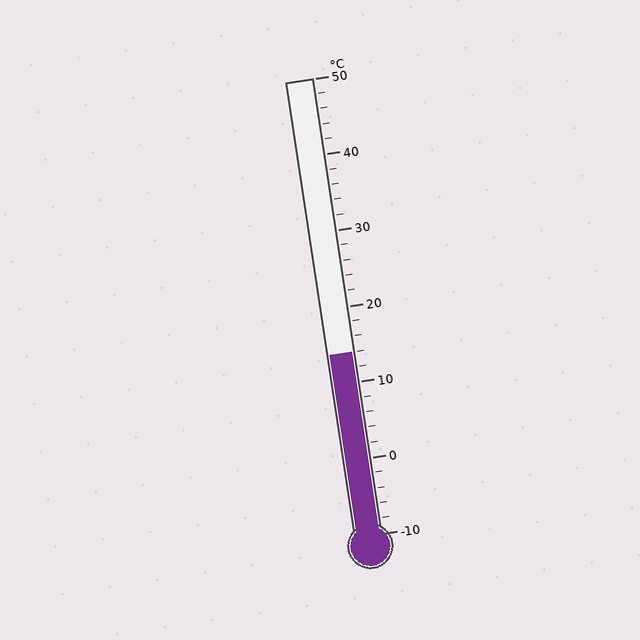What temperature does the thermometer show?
The thermometer shows approximately 14°C.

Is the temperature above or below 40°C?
The temperature is below 40°C.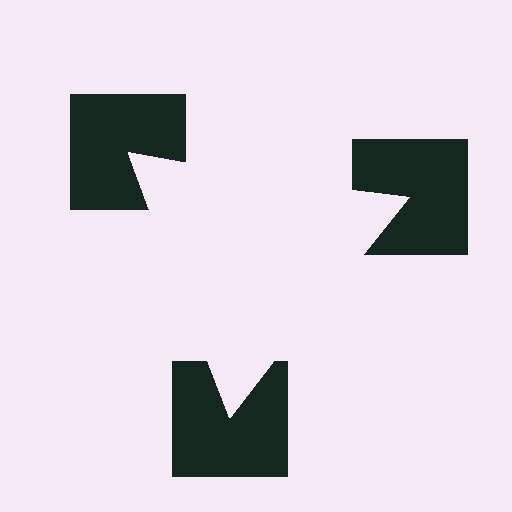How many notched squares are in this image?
There are 3 — one at each vertex of the illusory triangle.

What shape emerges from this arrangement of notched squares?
An illusory triangle — its edges are inferred from the aligned wedge cuts in the notched squares, not physically drawn.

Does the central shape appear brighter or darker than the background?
It typically appears slightly brighter than the background, even though no actual brightness change is drawn.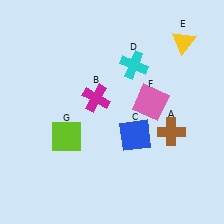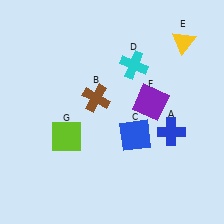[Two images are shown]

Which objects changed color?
A changed from brown to blue. B changed from magenta to brown. F changed from pink to purple.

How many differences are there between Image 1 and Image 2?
There are 3 differences between the two images.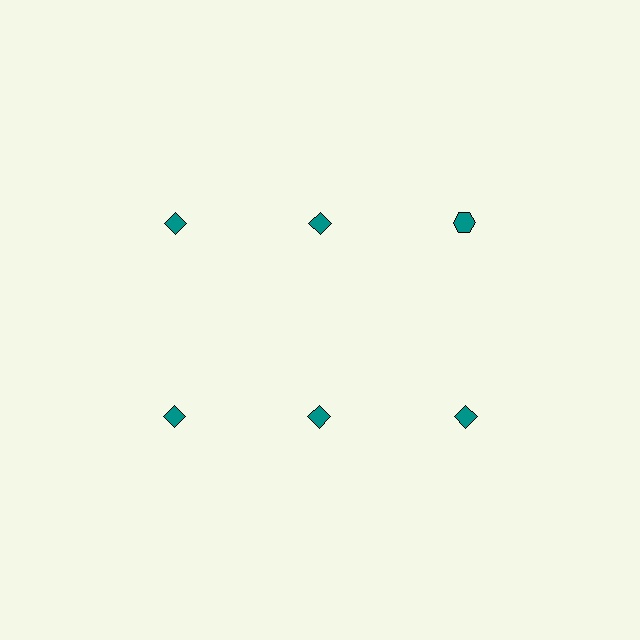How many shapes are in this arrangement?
There are 6 shapes arranged in a grid pattern.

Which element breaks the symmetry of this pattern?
The teal hexagon in the top row, center column breaks the symmetry. All other shapes are teal diamonds.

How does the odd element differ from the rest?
It has a different shape: hexagon instead of diamond.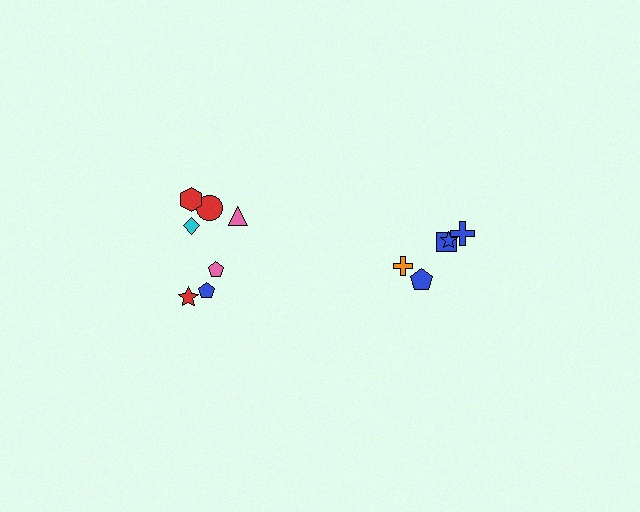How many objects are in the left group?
There are 7 objects.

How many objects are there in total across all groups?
There are 12 objects.